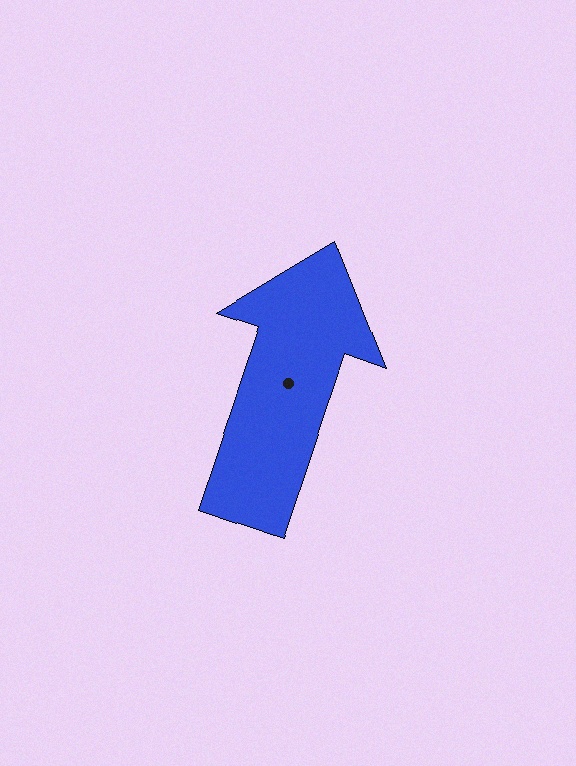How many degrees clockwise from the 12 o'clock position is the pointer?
Approximately 19 degrees.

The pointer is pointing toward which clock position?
Roughly 1 o'clock.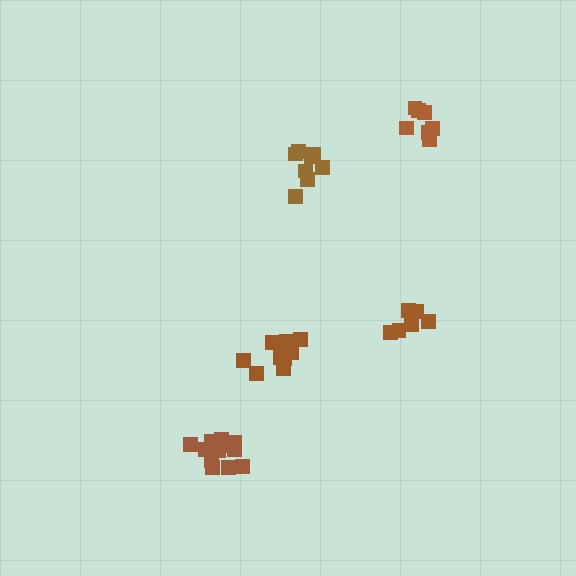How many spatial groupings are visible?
There are 5 spatial groupings.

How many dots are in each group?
Group 1: 10 dots, Group 2: 7 dots, Group 3: 7 dots, Group 4: 12 dots, Group 5: 8 dots (44 total).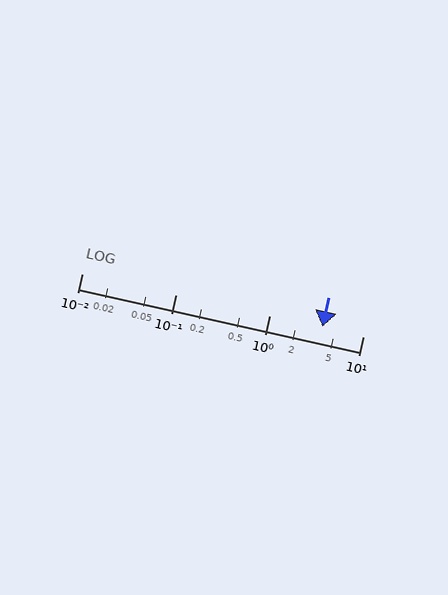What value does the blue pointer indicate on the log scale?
The pointer indicates approximately 3.7.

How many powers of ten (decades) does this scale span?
The scale spans 3 decades, from 0.01 to 10.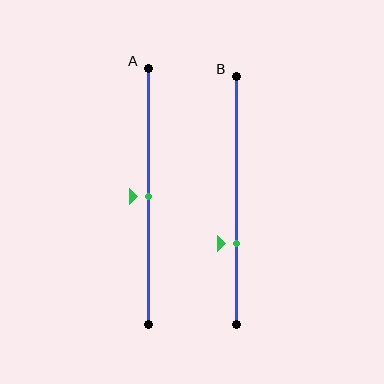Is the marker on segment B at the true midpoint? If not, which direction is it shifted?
No, the marker on segment B is shifted downward by about 18% of the segment length.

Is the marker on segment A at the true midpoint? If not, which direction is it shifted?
Yes, the marker on segment A is at the true midpoint.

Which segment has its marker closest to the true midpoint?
Segment A has its marker closest to the true midpoint.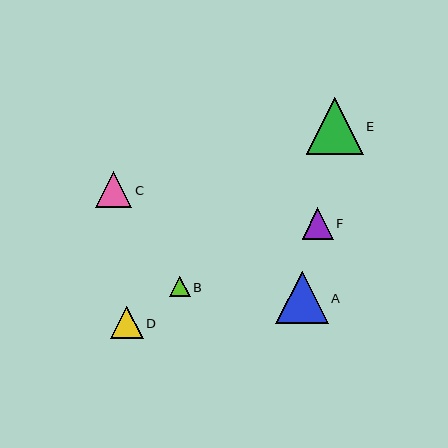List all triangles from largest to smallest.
From largest to smallest: E, A, C, D, F, B.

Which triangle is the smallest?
Triangle B is the smallest with a size of approximately 21 pixels.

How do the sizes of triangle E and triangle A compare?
Triangle E and triangle A are approximately the same size.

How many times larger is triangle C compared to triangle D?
Triangle C is approximately 1.1 times the size of triangle D.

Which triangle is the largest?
Triangle E is the largest with a size of approximately 57 pixels.